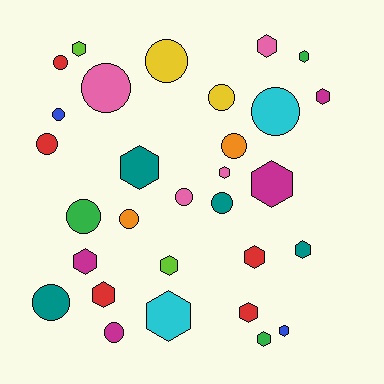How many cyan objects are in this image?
There are 2 cyan objects.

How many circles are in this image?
There are 14 circles.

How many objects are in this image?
There are 30 objects.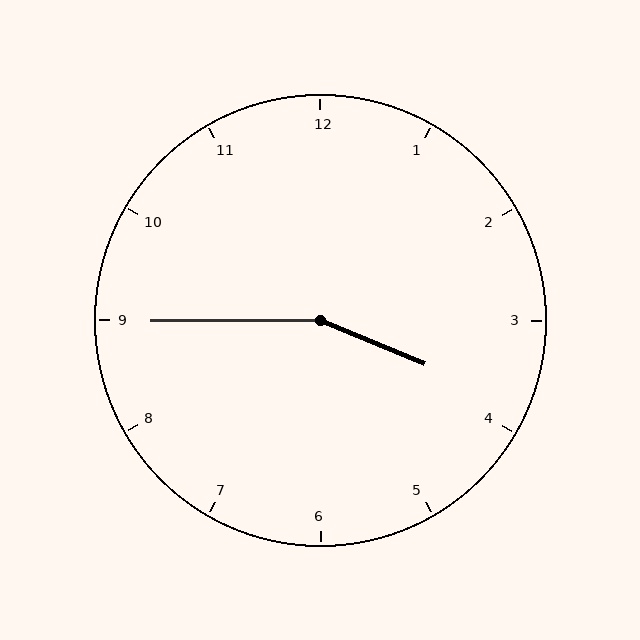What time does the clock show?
3:45.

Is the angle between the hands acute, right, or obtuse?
It is obtuse.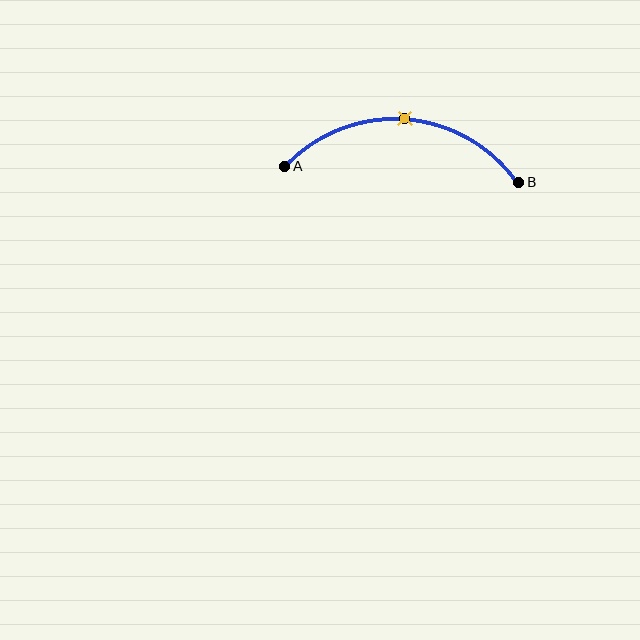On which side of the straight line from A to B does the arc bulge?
The arc bulges above the straight line connecting A and B.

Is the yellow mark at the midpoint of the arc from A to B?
Yes. The yellow mark lies on the arc at equal arc-length from both A and B — it is the arc midpoint.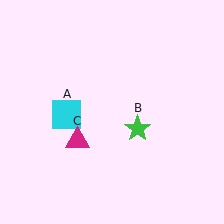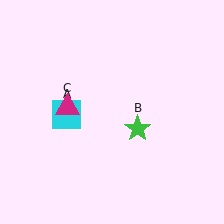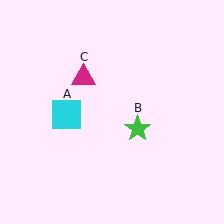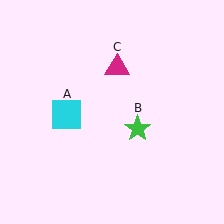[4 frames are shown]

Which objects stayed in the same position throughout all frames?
Cyan square (object A) and green star (object B) remained stationary.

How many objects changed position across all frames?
1 object changed position: magenta triangle (object C).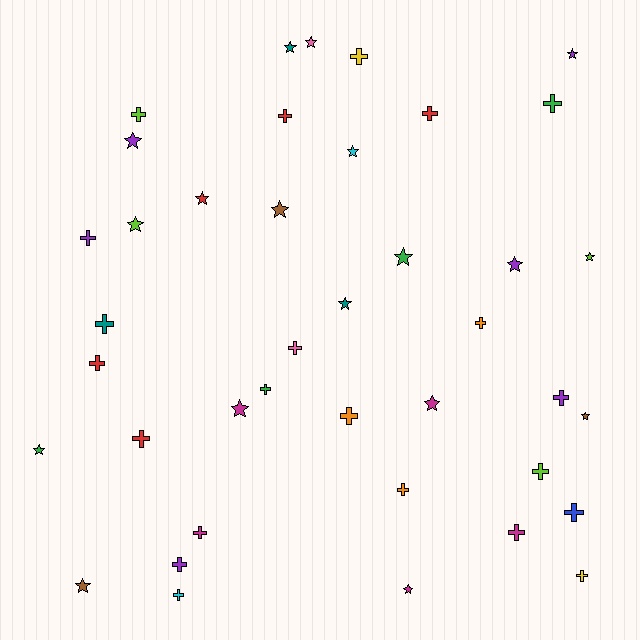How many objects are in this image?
There are 40 objects.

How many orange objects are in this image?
There are 3 orange objects.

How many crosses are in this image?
There are 22 crosses.